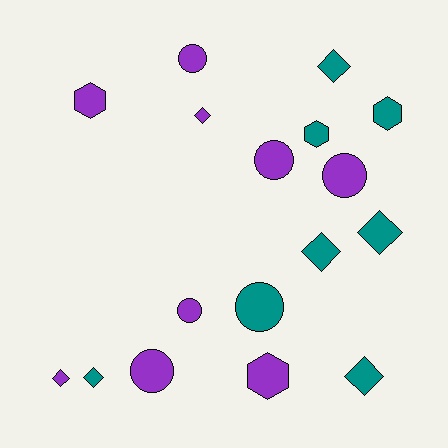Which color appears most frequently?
Purple, with 9 objects.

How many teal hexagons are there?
There are 2 teal hexagons.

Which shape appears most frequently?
Diamond, with 7 objects.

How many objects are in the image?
There are 17 objects.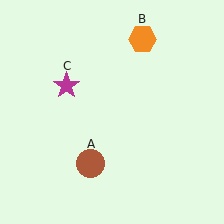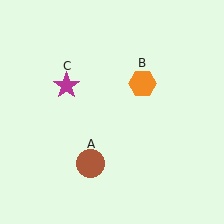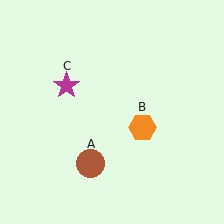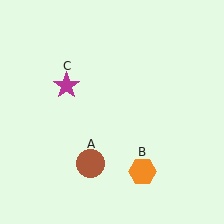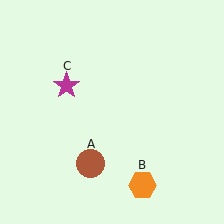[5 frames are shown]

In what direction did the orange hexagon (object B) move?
The orange hexagon (object B) moved down.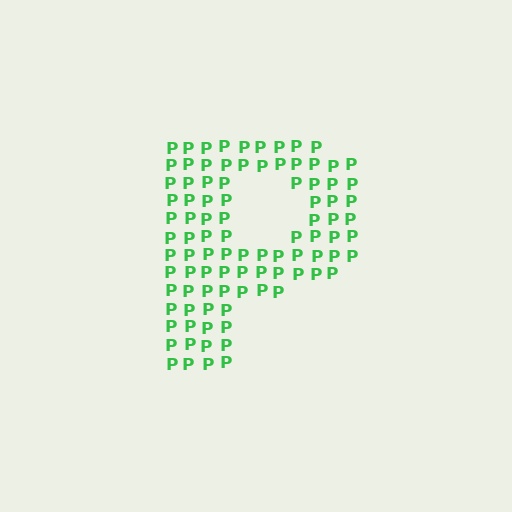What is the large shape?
The large shape is the letter P.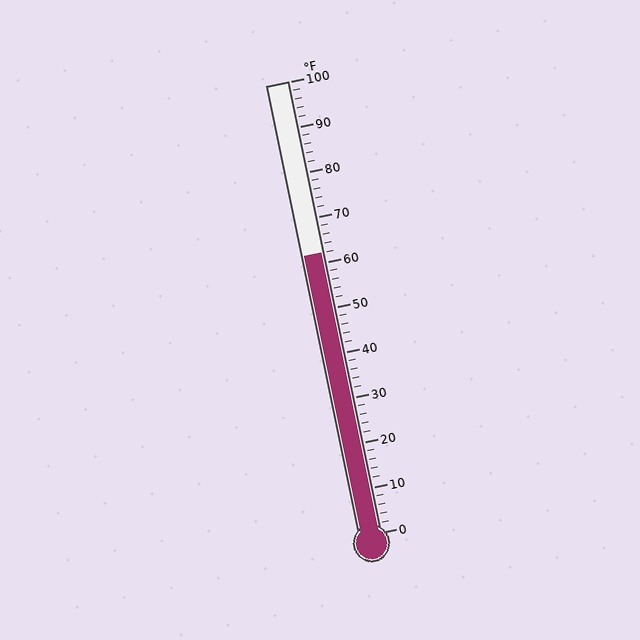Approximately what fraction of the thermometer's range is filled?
The thermometer is filled to approximately 60% of its range.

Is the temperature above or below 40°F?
The temperature is above 40°F.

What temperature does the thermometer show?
The thermometer shows approximately 62°F.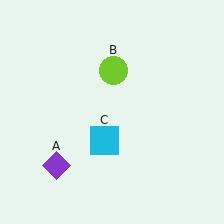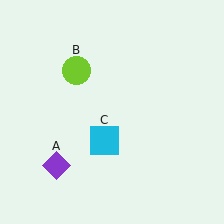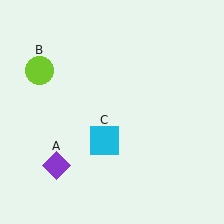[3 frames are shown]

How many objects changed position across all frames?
1 object changed position: lime circle (object B).